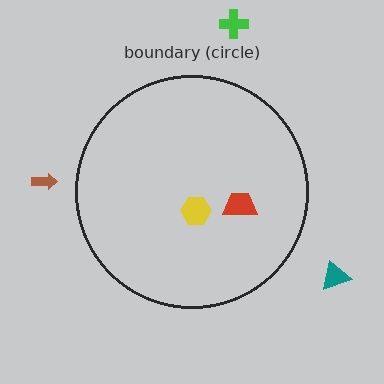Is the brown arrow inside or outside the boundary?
Outside.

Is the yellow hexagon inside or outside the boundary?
Inside.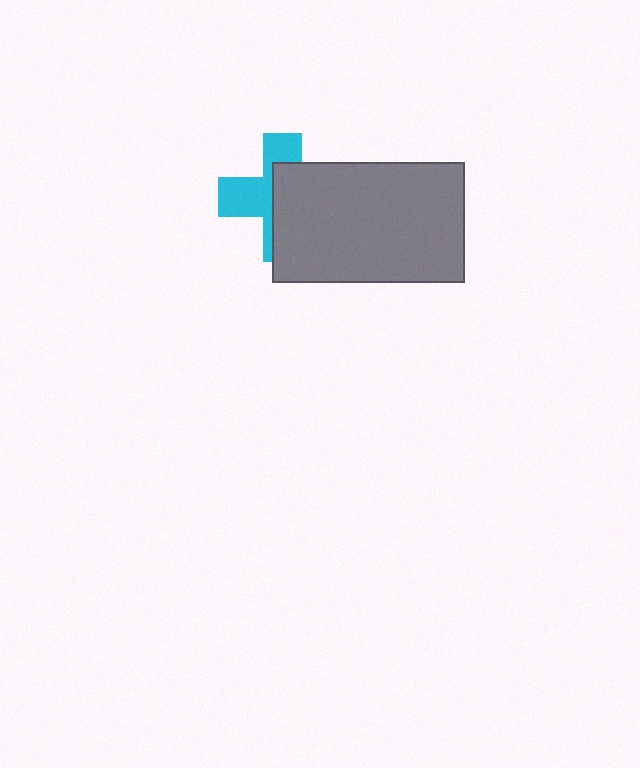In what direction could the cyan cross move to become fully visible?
The cyan cross could move left. That would shift it out from behind the gray rectangle entirely.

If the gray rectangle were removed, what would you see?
You would see the complete cyan cross.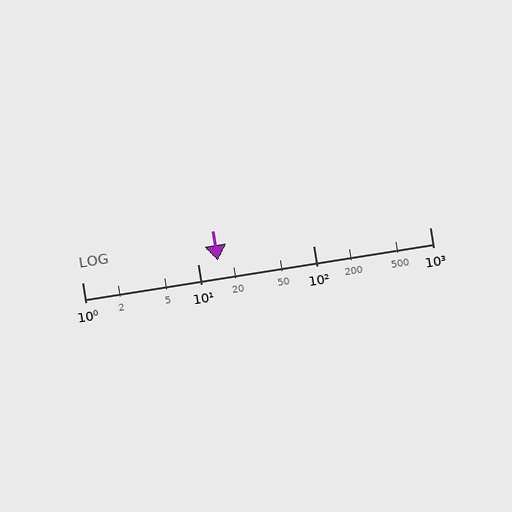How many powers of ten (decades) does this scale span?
The scale spans 3 decades, from 1 to 1000.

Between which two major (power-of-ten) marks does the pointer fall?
The pointer is between 10 and 100.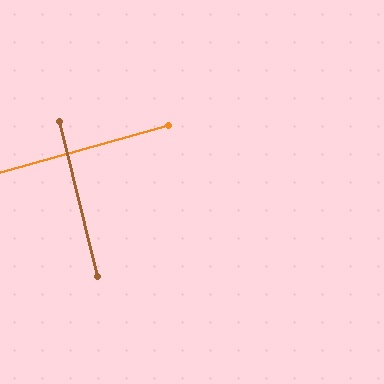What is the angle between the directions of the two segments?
Approximately 88 degrees.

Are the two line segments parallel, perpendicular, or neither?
Perpendicular — they meet at approximately 88°.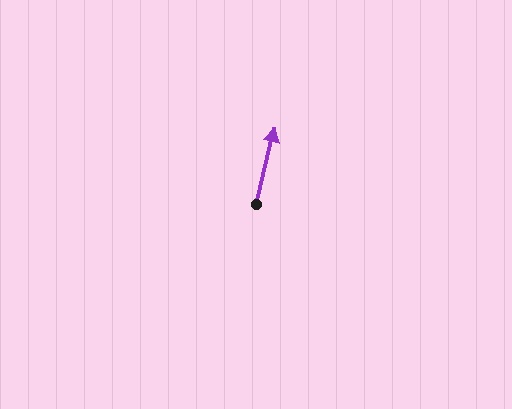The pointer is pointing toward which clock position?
Roughly 12 o'clock.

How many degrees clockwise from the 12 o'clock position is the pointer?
Approximately 14 degrees.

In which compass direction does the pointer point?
North.